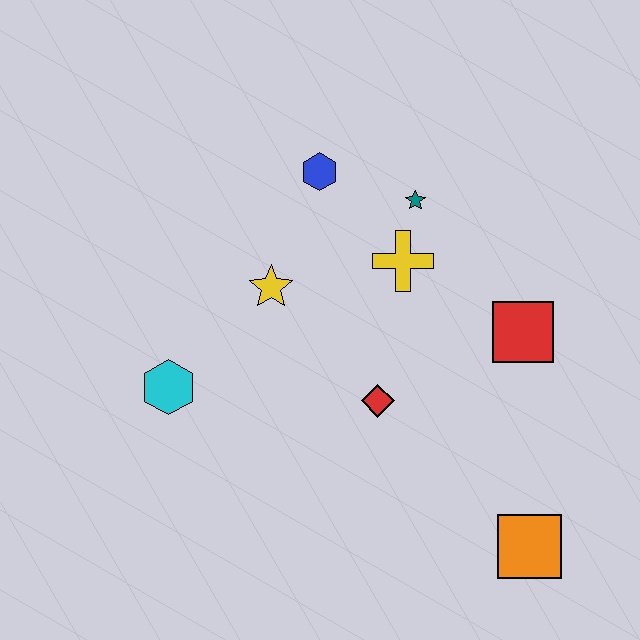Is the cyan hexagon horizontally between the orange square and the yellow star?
No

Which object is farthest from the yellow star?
The orange square is farthest from the yellow star.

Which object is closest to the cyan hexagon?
The yellow star is closest to the cyan hexagon.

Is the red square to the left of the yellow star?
No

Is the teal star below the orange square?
No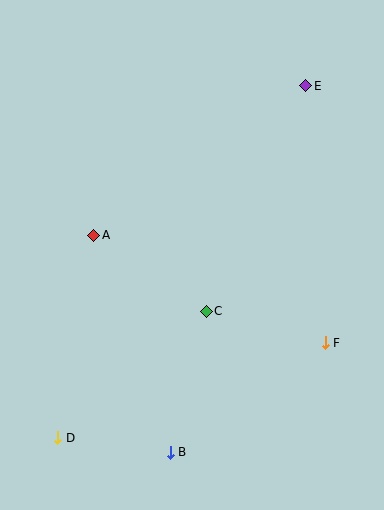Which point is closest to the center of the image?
Point C at (206, 311) is closest to the center.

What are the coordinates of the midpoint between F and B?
The midpoint between F and B is at (248, 397).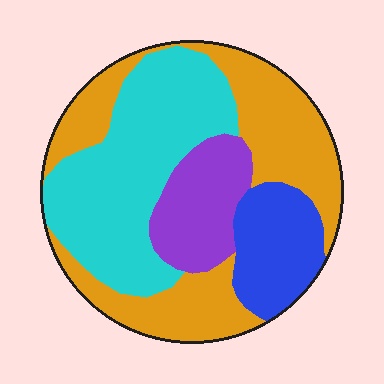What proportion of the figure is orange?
Orange covers roughly 35% of the figure.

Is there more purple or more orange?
Orange.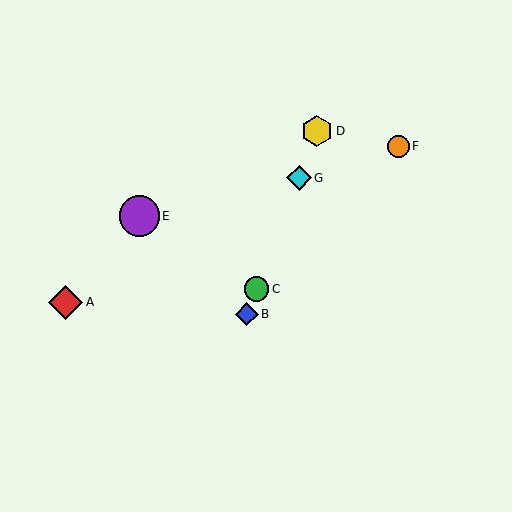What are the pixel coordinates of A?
Object A is at (66, 302).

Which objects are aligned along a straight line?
Objects B, C, D, G are aligned along a straight line.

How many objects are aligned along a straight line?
4 objects (B, C, D, G) are aligned along a straight line.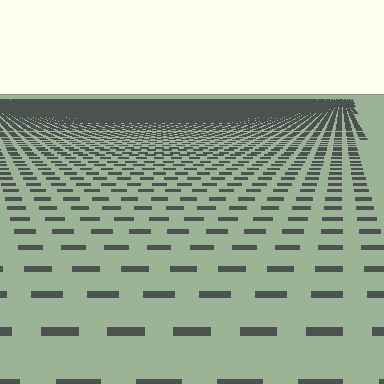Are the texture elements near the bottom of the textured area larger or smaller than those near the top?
Larger. Near the bottom, elements are closer to the viewer and appear at a bigger on-screen size.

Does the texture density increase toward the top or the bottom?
Density increases toward the top.